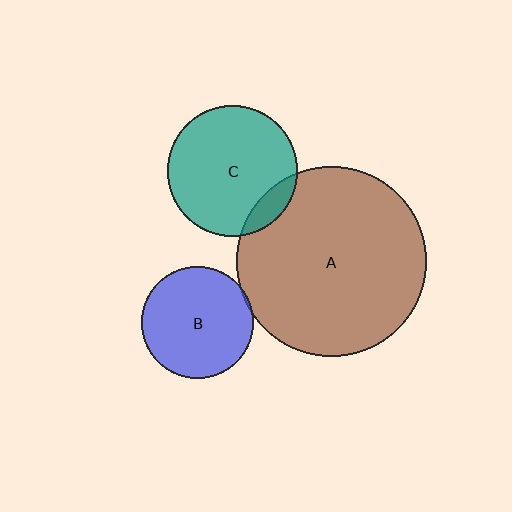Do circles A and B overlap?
Yes.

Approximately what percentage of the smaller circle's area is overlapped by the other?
Approximately 5%.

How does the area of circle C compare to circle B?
Approximately 1.4 times.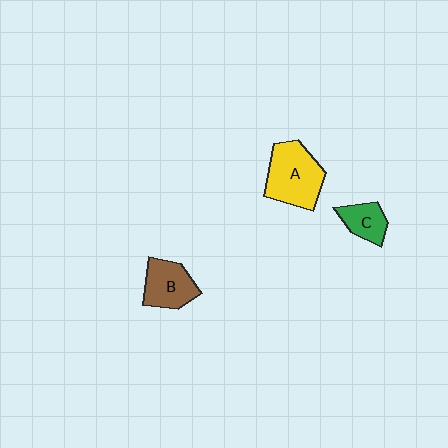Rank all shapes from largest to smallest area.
From largest to smallest: A (yellow), B (brown), C (green).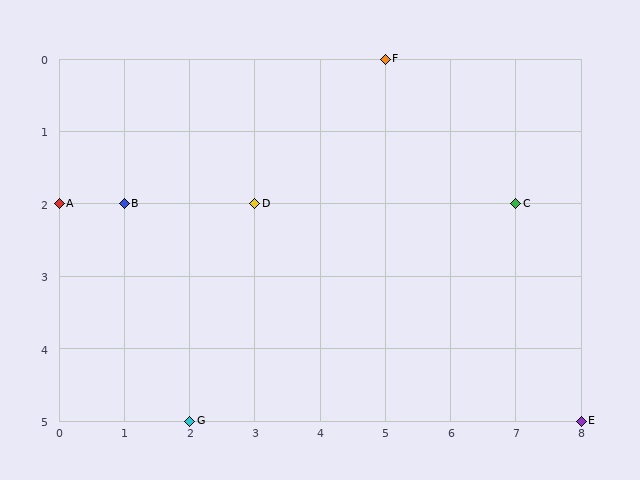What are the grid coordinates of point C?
Point C is at grid coordinates (7, 2).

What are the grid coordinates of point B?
Point B is at grid coordinates (1, 2).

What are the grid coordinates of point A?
Point A is at grid coordinates (0, 2).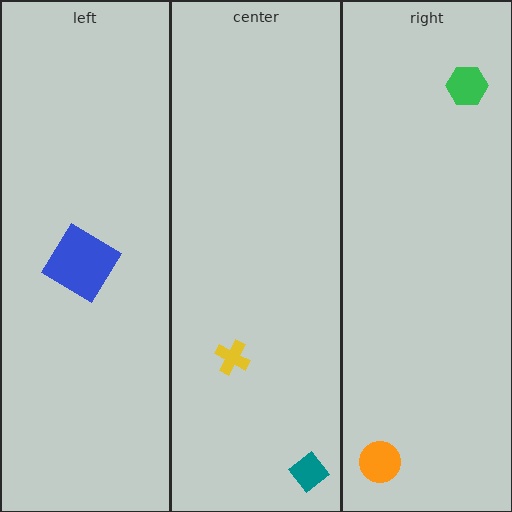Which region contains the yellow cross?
The center region.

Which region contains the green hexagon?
The right region.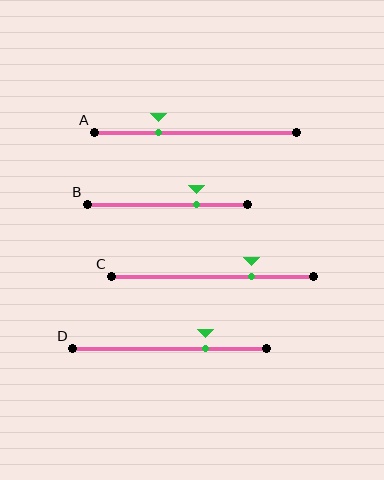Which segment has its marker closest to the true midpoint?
Segment A has its marker closest to the true midpoint.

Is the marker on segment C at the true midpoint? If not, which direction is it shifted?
No, the marker on segment C is shifted to the right by about 20% of the segment length.